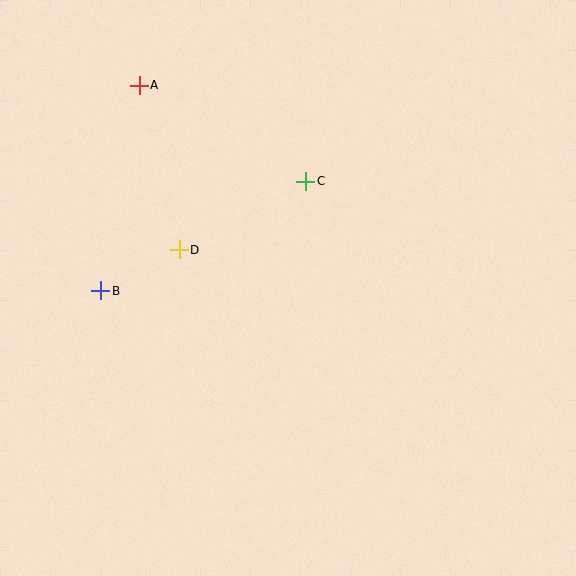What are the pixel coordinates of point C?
Point C is at (306, 181).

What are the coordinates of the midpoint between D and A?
The midpoint between D and A is at (159, 168).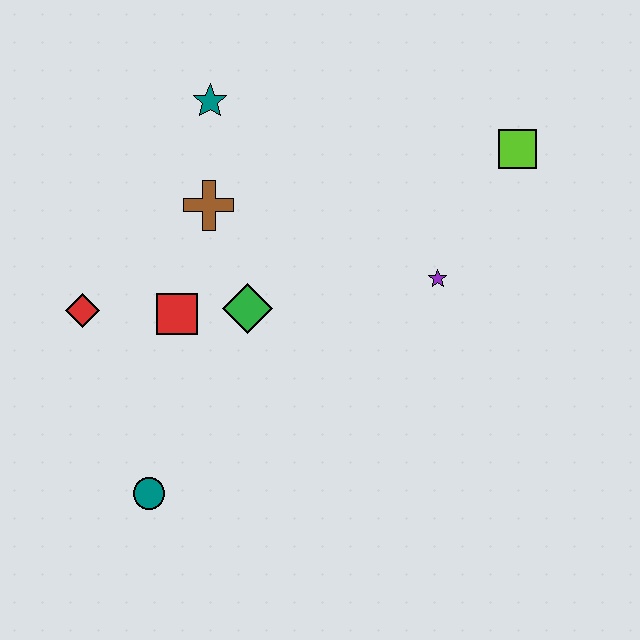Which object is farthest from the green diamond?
The lime square is farthest from the green diamond.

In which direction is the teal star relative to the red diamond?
The teal star is above the red diamond.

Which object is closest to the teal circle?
The red square is closest to the teal circle.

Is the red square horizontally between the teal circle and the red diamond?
No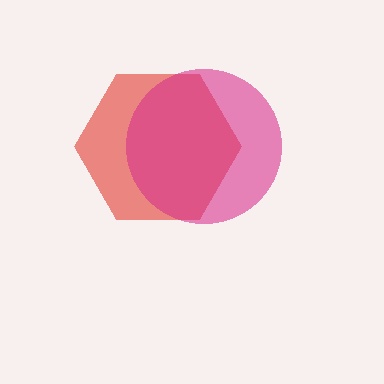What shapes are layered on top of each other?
The layered shapes are: a red hexagon, a magenta circle.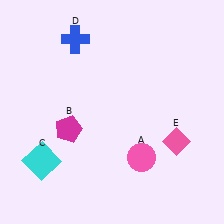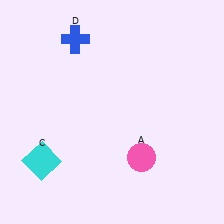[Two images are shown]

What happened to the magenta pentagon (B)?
The magenta pentagon (B) was removed in Image 2. It was in the bottom-left area of Image 1.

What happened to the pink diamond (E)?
The pink diamond (E) was removed in Image 2. It was in the bottom-right area of Image 1.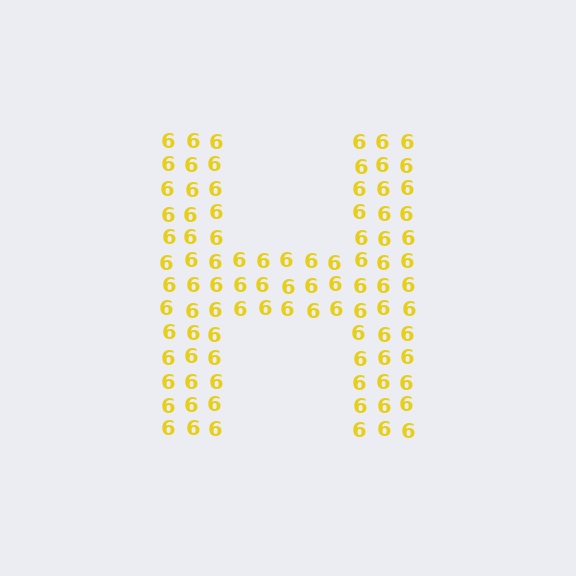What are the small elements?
The small elements are digit 6's.